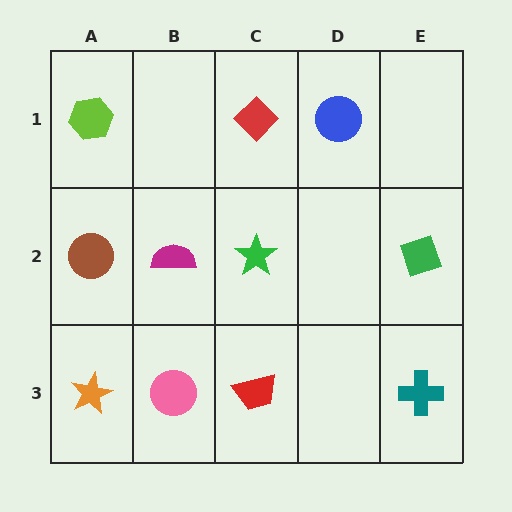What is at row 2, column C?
A green star.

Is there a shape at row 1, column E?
No, that cell is empty.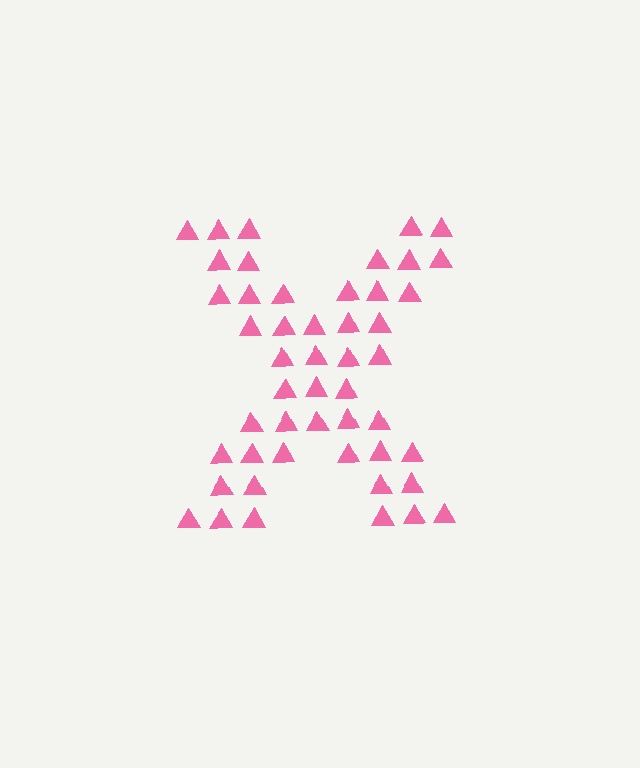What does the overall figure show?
The overall figure shows the letter X.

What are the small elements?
The small elements are triangles.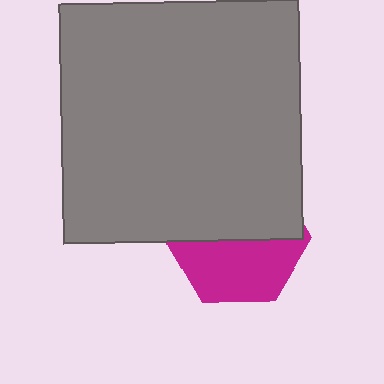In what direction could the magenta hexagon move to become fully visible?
The magenta hexagon could move down. That would shift it out from behind the gray square entirely.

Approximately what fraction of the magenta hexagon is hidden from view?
Roughly 52% of the magenta hexagon is hidden behind the gray square.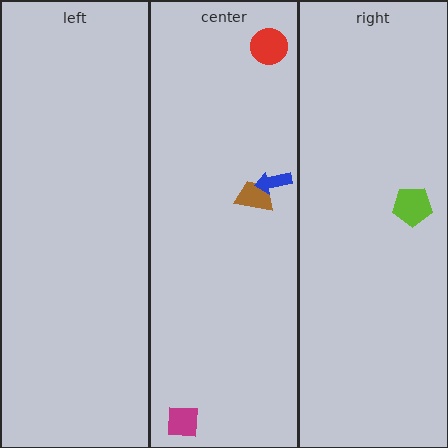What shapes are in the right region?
The lime pentagon.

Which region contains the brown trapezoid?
The center region.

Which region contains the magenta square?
The center region.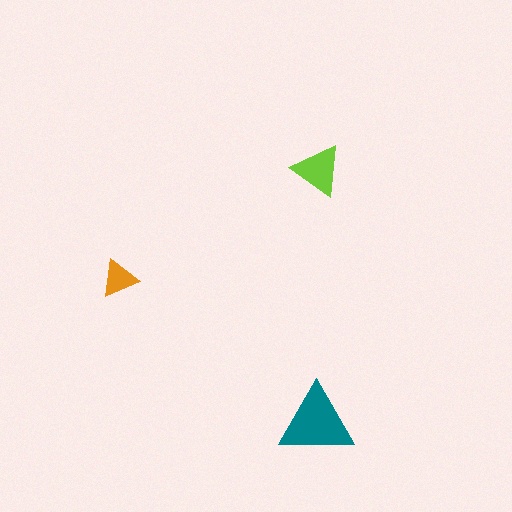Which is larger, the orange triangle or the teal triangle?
The teal one.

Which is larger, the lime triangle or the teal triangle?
The teal one.